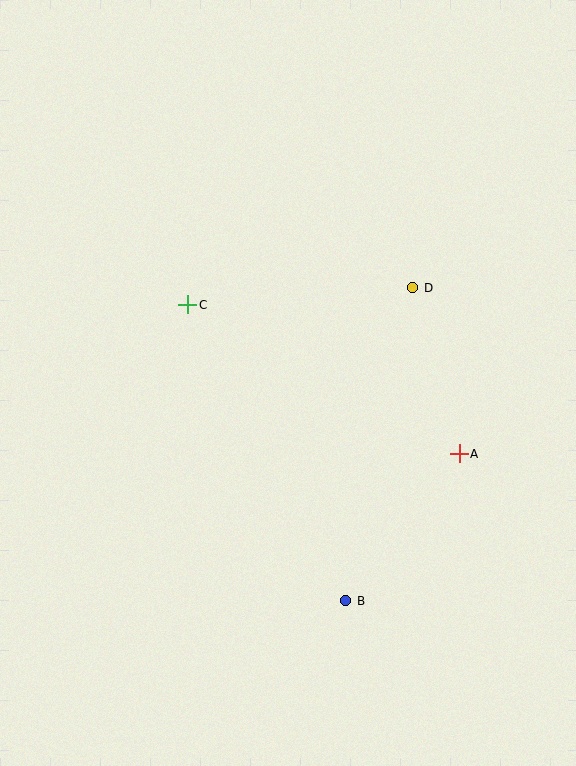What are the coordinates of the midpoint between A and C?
The midpoint between A and C is at (323, 379).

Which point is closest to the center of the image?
Point C at (188, 305) is closest to the center.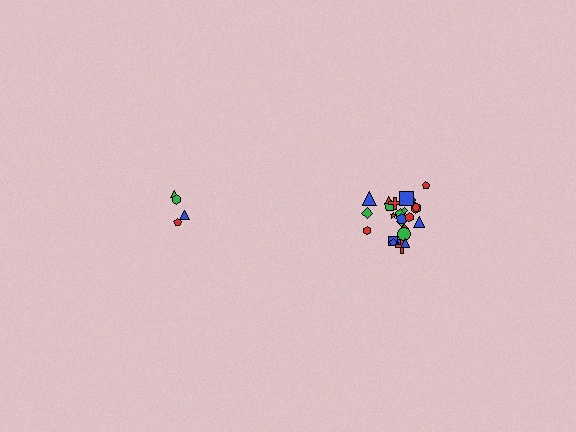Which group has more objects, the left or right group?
The right group.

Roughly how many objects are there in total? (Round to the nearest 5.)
Roughly 30 objects in total.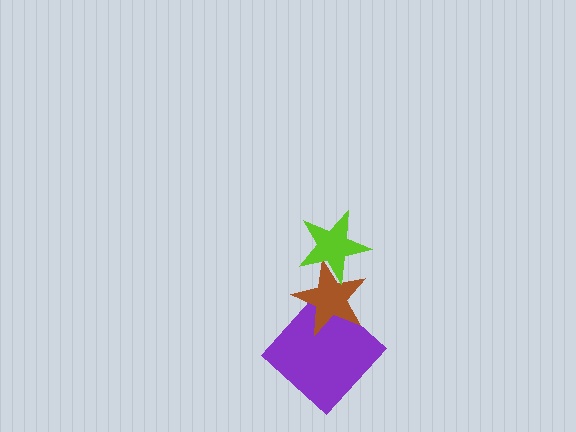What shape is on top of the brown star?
The lime star is on top of the brown star.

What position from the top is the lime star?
The lime star is 1st from the top.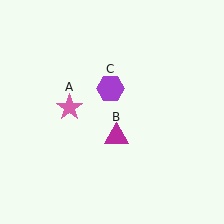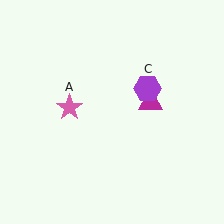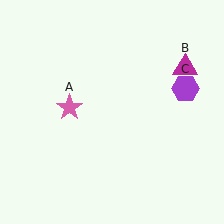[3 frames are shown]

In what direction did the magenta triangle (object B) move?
The magenta triangle (object B) moved up and to the right.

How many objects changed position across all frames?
2 objects changed position: magenta triangle (object B), purple hexagon (object C).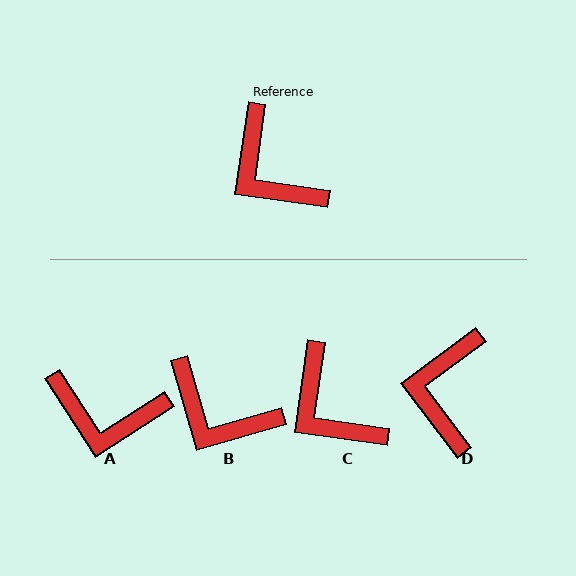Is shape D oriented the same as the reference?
No, it is off by about 45 degrees.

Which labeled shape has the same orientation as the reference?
C.